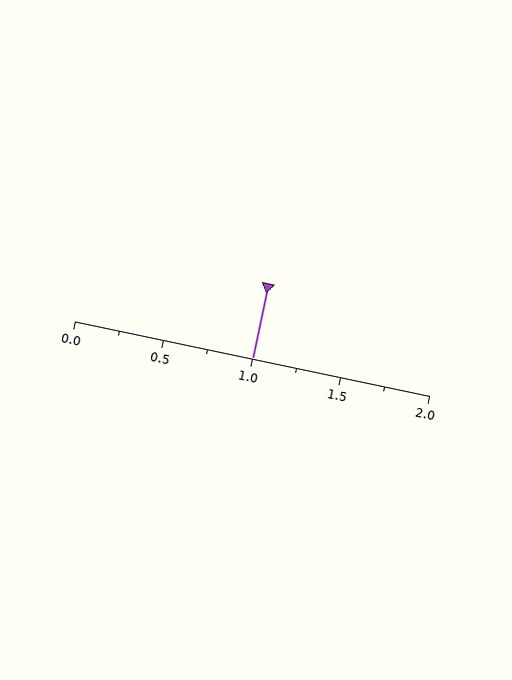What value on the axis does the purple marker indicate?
The marker indicates approximately 1.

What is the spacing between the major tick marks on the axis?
The major ticks are spaced 0.5 apart.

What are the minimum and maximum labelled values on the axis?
The axis runs from 0.0 to 2.0.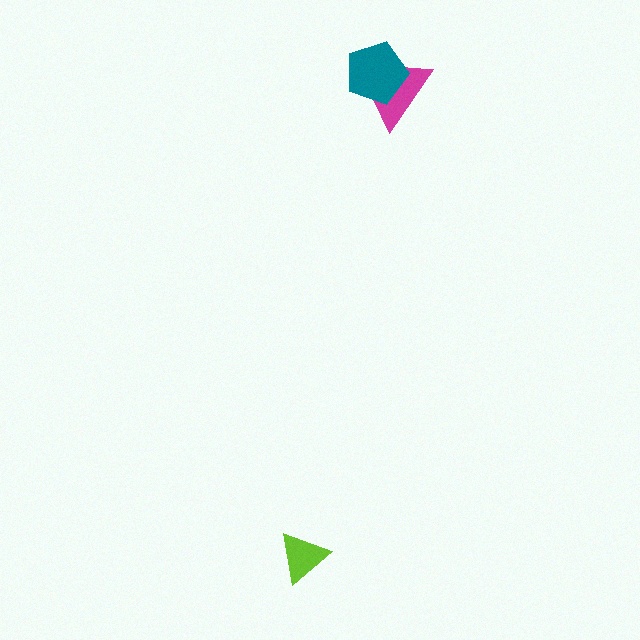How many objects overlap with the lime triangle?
0 objects overlap with the lime triangle.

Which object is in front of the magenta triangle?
The teal pentagon is in front of the magenta triangle.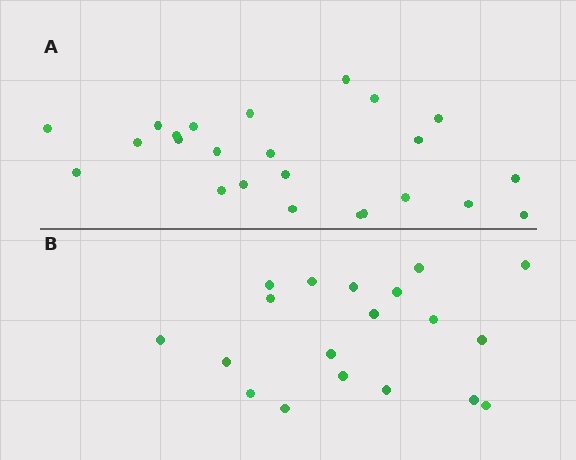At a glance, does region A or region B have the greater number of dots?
Region A (the top region) has more dots.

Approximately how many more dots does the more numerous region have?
Region A has about 5 more dots than region B.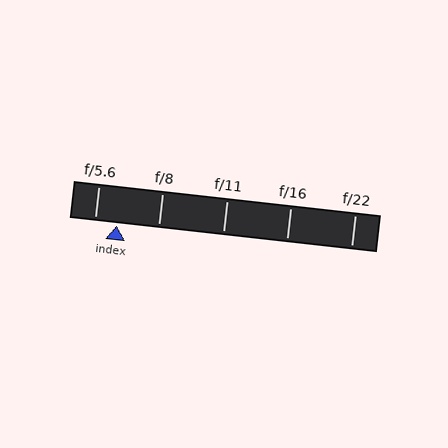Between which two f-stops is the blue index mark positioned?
The index mark is between f/5.6 and f/8.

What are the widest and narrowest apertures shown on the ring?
The widest aperture shown is f/5.6 and the narrowest is f/22.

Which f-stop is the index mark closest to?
The index mark is closest to f/5.6.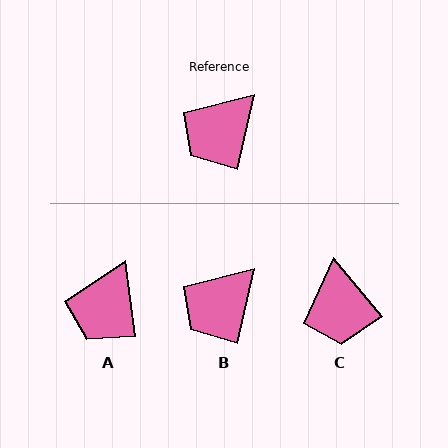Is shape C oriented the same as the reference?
No, it is off by about 51 degrees.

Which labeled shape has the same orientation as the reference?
B.